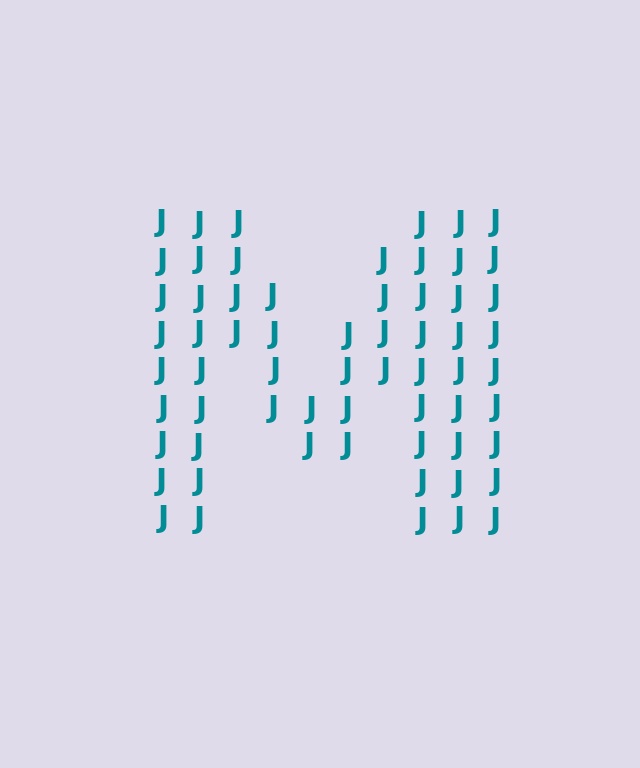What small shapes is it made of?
It is made of small letter J's.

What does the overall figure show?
The overall figure shows the letter M.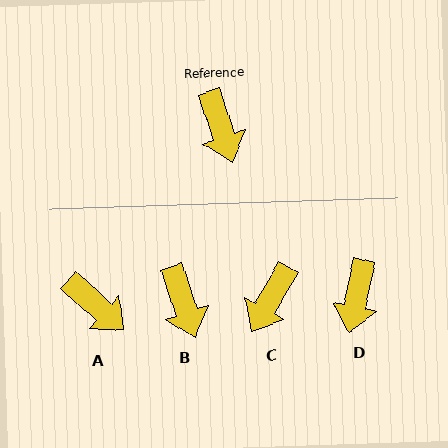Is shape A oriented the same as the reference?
No, it is off by about 30 degrees.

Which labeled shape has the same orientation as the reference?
B.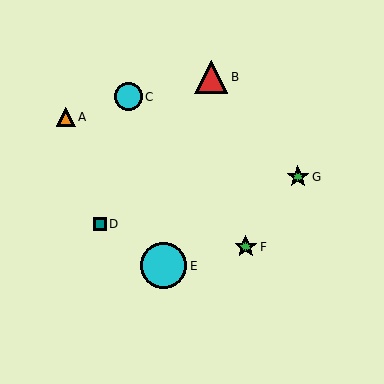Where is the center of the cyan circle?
The center of the cyan circle is at (128, 97).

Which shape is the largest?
The cyan circle (labeled E) is the largest.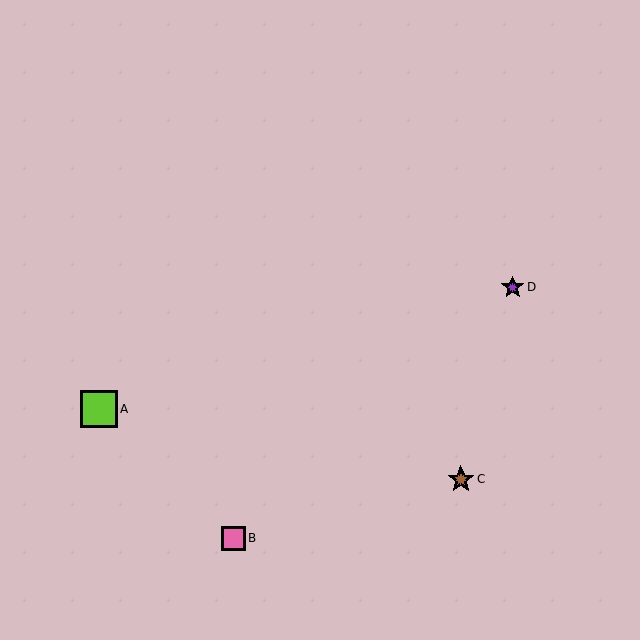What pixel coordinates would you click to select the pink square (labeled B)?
Click at (233, 538) to select the pink square B.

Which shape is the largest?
The lime square (labeled A) is the largest.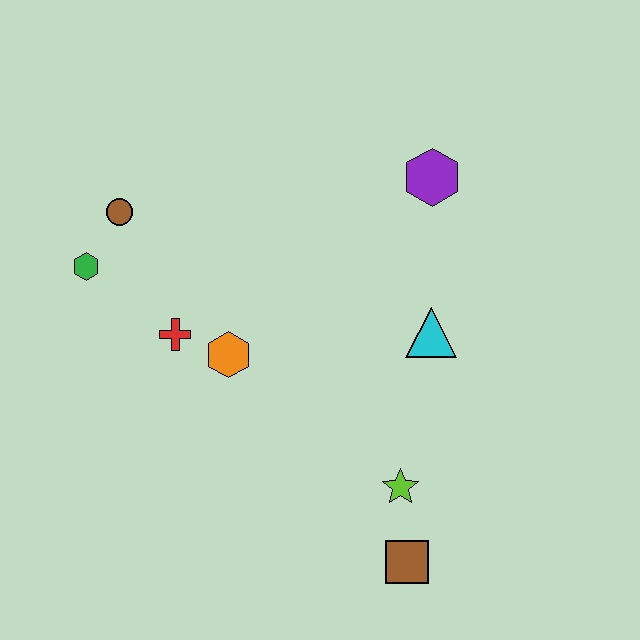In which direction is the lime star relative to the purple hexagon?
The lime star is below the purple hexagon.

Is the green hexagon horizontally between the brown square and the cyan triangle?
No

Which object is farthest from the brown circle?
The brown square is farthest from the brown circle.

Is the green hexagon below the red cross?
No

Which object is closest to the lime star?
The brown square is closest to the lime star.